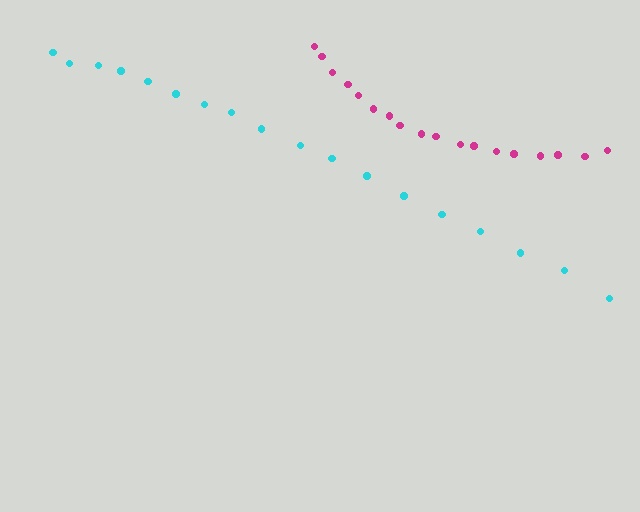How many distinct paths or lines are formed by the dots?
There are 2 distinct paths.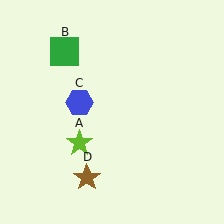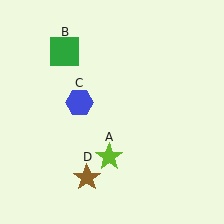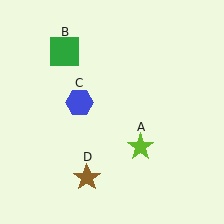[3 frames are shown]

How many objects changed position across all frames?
1 object changed position: lime star (object A).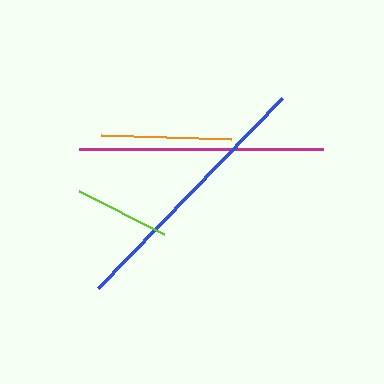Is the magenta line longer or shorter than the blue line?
The blue line is longer than the magenta line.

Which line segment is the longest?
The blue line is the longest at approximately 265 pixels.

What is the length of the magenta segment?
The magenta segment is approximately 243 pixels long.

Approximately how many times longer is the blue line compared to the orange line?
The blue line is approximately 2.1 times the length of the orange line.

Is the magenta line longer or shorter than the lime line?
The magenta line is longer than the lime line.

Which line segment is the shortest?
The lime line is the shortest at approximately 95 pixels.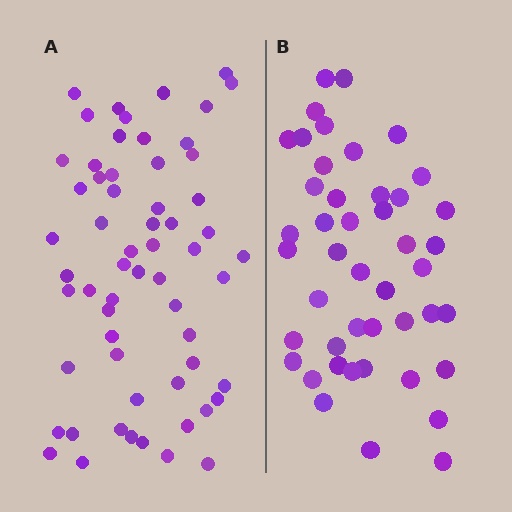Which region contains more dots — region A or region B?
Region A (the left region) has more dots.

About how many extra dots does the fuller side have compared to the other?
Region A has approximately 15 more dots than region B.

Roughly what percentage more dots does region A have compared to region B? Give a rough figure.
About 35% more.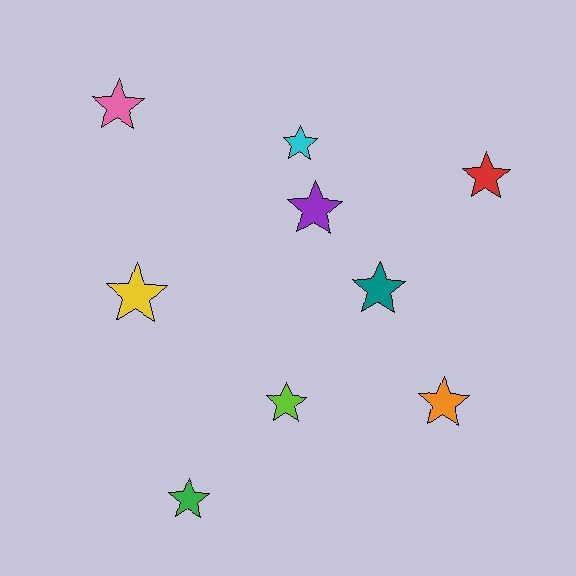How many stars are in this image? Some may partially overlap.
There are 9 stars.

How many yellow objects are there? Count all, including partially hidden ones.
There is 1 yellow object.